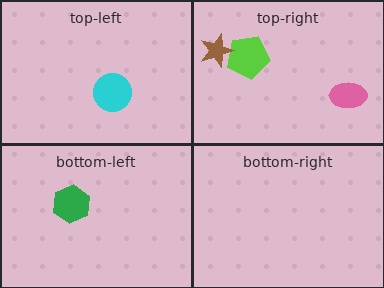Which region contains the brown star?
The top-right region.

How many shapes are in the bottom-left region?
1.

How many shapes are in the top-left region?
1.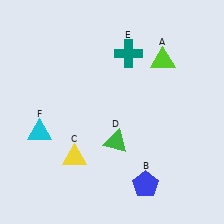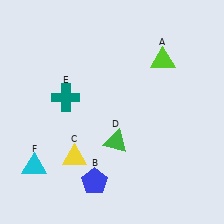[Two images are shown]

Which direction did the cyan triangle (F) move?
The cyan triangle (F) moved down.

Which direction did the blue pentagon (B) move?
The blue pentagon (B) moved left.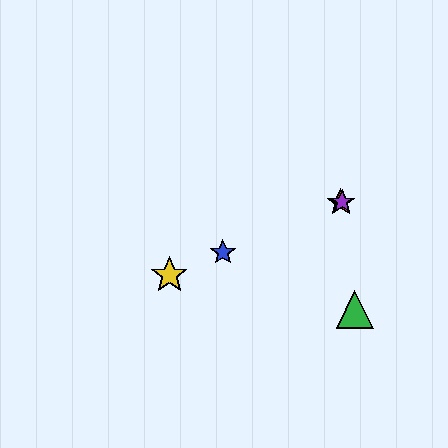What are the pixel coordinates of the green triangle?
The green triangle is at (355, 310).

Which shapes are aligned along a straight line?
The red star, the blue star, the yellow star, the purple star are aligned along a straight line.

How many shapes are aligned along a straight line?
4 shapes (the red star, the blue star, the yellow star, the purple star) are aligned along a straight line.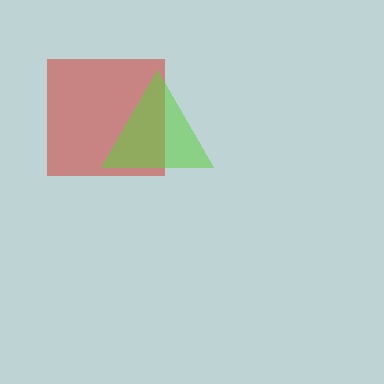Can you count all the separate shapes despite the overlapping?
Yes, there are 2 separate shapes.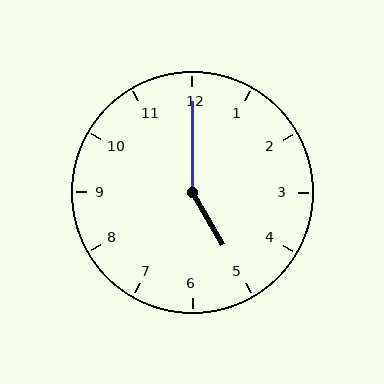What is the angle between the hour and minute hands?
Approximately 150 degrees.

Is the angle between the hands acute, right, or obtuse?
It is obtuse.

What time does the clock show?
5:00.